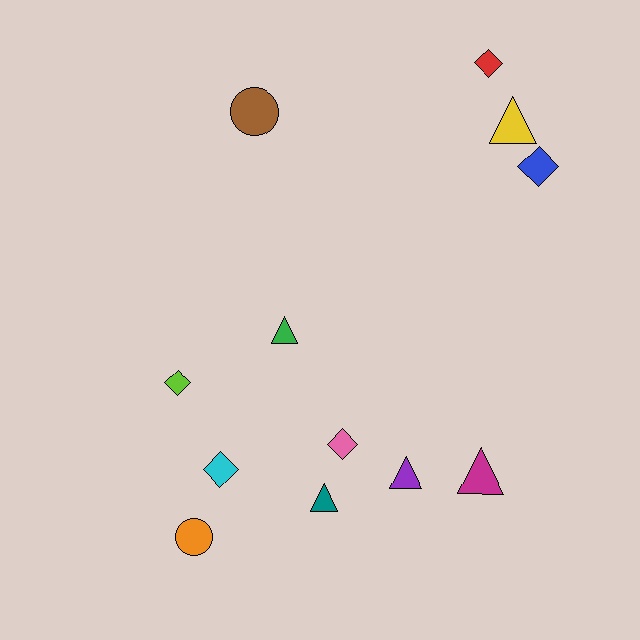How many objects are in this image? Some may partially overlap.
There are 12 objects.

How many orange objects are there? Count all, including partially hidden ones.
There is 1 orange object.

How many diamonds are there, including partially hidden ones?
There are 5 diamonds.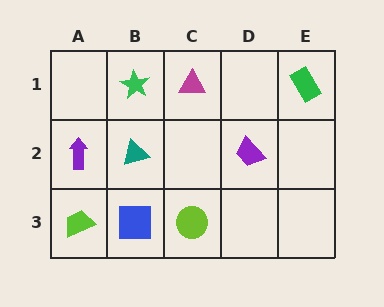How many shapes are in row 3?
3 shapes.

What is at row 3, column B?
A blue square.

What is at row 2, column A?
A purple arrow.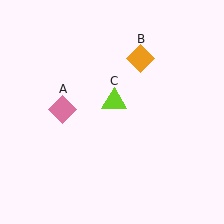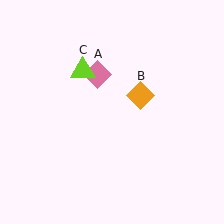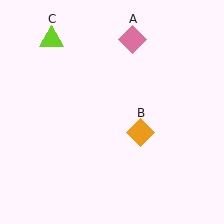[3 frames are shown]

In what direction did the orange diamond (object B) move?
The orange diamond (object B) moved down.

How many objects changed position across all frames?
3 objects changed position: pink diamond (object A), orange diamond (object B), lime triangle (object C).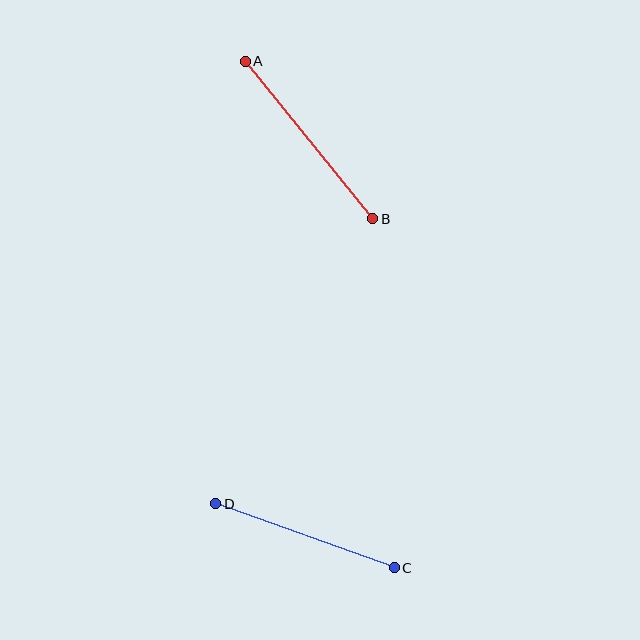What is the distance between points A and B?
The distance is approximately 203 pixels.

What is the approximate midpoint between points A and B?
The midpoint is at approximately (309, 140) pixels.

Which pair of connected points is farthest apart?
Points A and B are farthest apart.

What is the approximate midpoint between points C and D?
The midpoint is at approximately (305, 536) pixels.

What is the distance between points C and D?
The distance is approximately 190 pixels.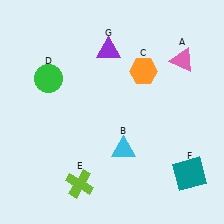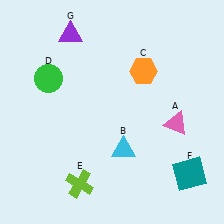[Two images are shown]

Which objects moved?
The objects that moved are: the pink triangle (A), the purple triangle (G).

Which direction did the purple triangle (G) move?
The purple triangle (G) moved left.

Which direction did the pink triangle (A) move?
The pink triangle (A) moved down.